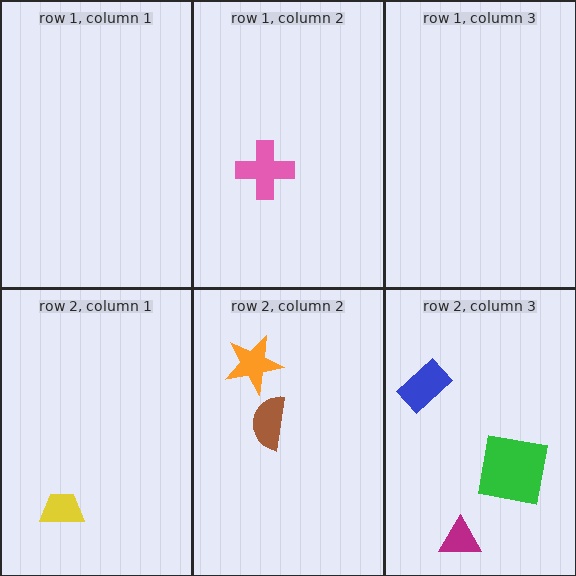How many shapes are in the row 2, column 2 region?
2.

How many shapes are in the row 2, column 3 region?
3.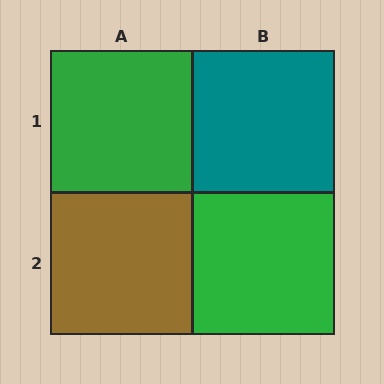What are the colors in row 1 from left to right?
Green, teal.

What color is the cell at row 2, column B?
Green.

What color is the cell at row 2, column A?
Brown.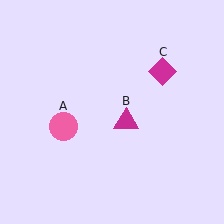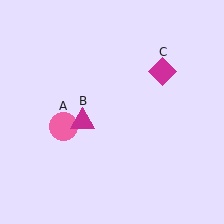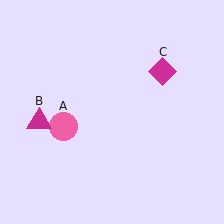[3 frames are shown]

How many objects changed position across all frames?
1 object changed position: magenta triangle (object B).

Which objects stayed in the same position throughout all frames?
Pink circle (object A) and magenta diamond (object C) remained stationary.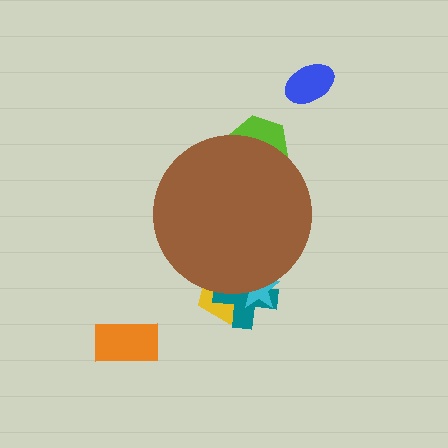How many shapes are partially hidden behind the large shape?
4 shapes are partially hidden.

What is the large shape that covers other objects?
A brown circle.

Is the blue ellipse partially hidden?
No, the blue ellipse is fully visible.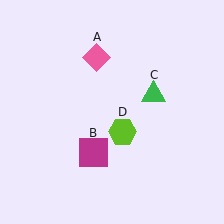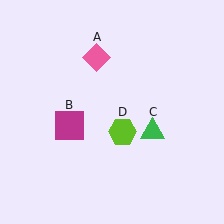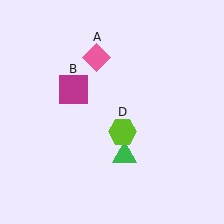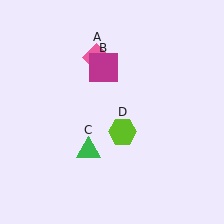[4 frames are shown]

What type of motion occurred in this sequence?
The magenta square (object B), green triangle (object C) rotated clockwise around the center of the scene.